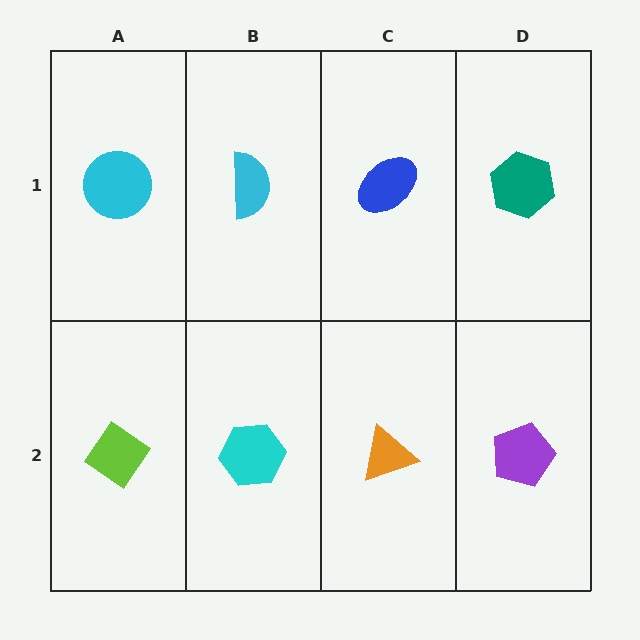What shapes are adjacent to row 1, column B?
A cyan hexagon (row 2, column B), a cyan circle (row 1, column A), a blue ellipse (row 1, column C).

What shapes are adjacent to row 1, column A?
A lime diamond (row 2, column A), a cyan semicircle (row 1, column B).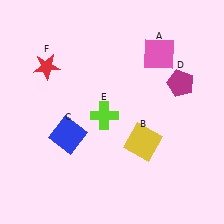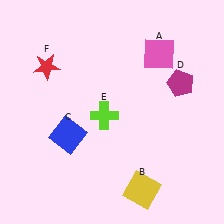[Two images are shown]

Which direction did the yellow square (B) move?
The yellow square (B) moved down.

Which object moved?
The yellow square (B) moved down.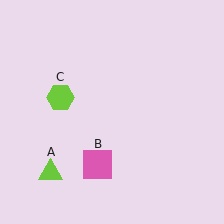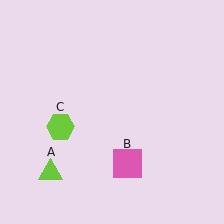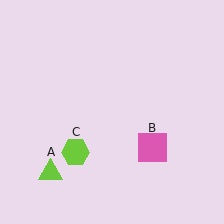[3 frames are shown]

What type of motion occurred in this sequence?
The pink square (object B), lime hexagon (object C) rotated counterclockwise around the center of the scene.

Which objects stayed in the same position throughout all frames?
Lime triangle (object A) remained stationary.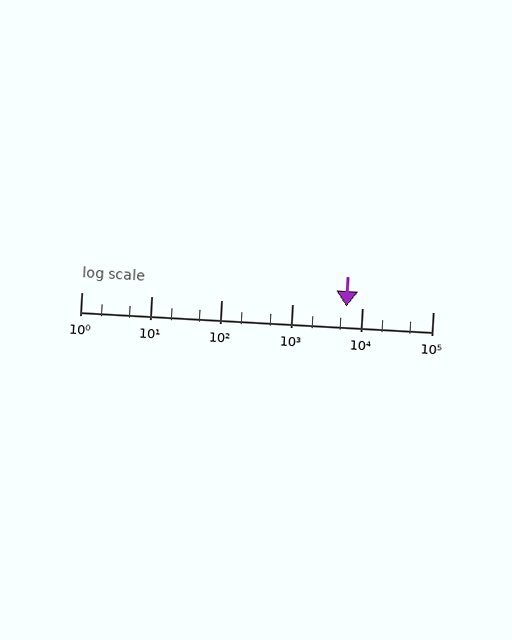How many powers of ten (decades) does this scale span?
The scale spans 5 decades, from 1 to 100000.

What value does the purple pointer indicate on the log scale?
The pointer indicates approximately 6000.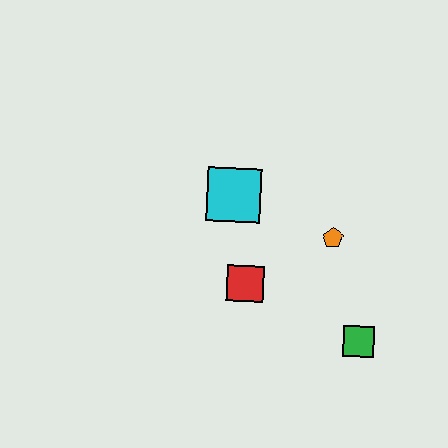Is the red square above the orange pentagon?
No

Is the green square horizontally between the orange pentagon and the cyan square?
No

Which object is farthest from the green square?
The cyan square is farthest from the green square.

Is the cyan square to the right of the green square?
No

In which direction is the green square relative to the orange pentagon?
The green square is below the orange pentagon.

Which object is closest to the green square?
The orange pentagon is closest to the green square.